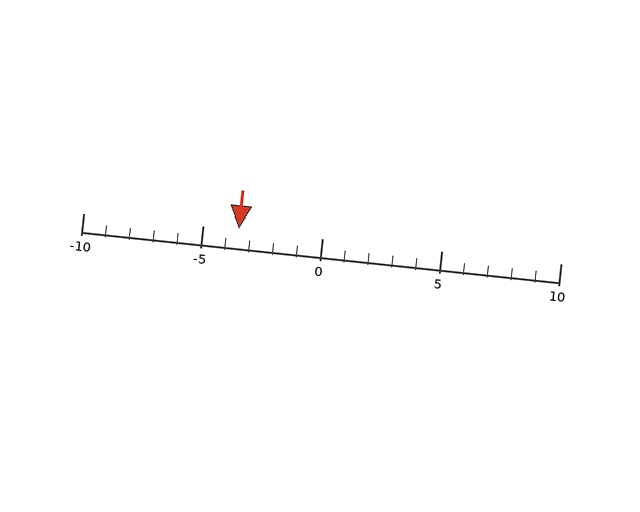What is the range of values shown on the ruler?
The ruler shows values from -10 to 10.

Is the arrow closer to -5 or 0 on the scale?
The arrow is closer to -5.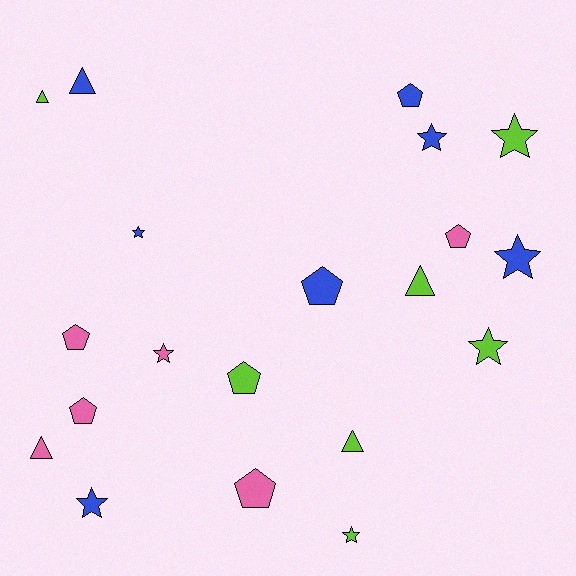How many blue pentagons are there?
There are 2 blue pentagons.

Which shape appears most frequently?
Star, with 8 objects.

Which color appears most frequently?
Blue, with 7 objects.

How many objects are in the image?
There are 20 objects.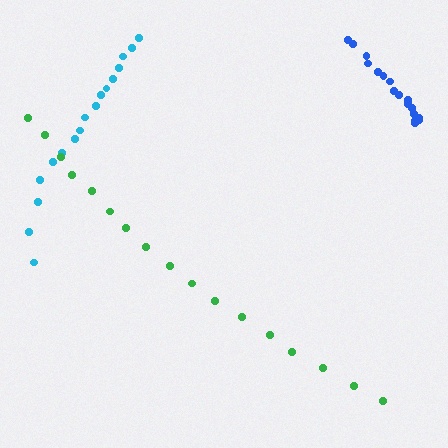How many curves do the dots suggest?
There are 3 distinct paths.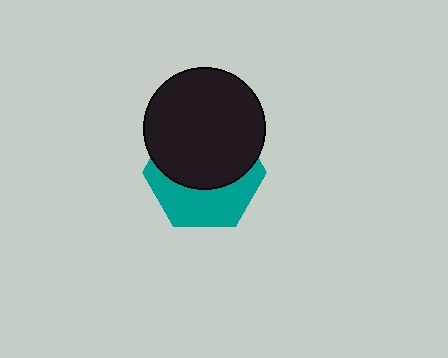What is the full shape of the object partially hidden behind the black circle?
The partially hidden object is a teal hexagon.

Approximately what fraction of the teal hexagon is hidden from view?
Roughly 57% of the teal hexagon is hidden behind the black circle.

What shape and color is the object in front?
The object in front is a black circle.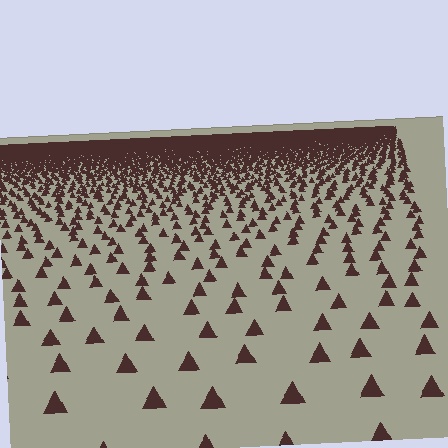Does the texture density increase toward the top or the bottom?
Density increases toward the top.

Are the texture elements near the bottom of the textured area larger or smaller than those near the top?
Larger. Near the bottom, elements are closer to the viewer and appear at a bigger on-screen size.